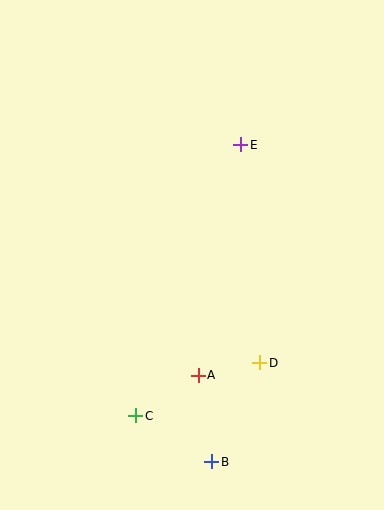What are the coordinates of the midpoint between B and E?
The midpoint between B and E is at (226, 303).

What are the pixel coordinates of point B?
Point B is at (212, 462).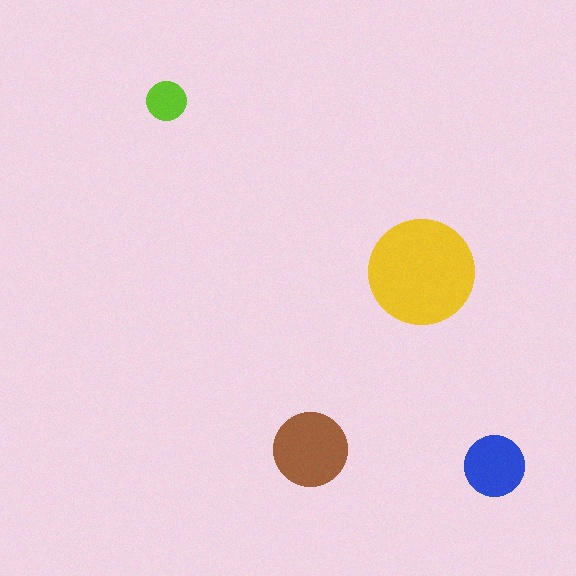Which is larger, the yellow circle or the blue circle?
The yellow one.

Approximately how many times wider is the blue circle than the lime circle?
About 1.5 times wider.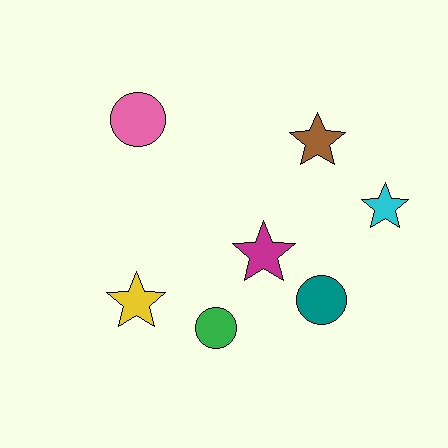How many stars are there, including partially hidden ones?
There are 4 stars.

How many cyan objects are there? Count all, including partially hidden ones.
There is 1 cyan object.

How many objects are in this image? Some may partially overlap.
There are 7 objects.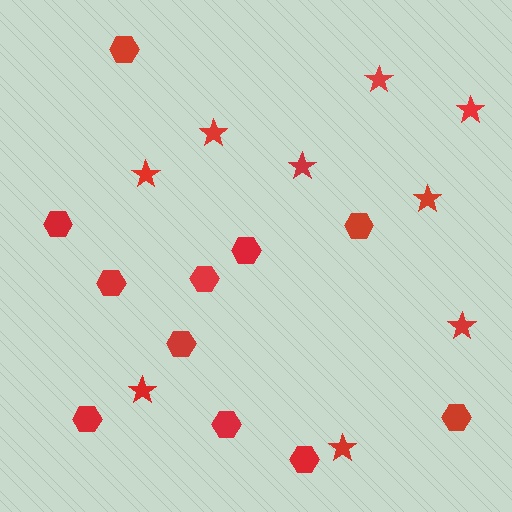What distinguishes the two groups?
There are 2 groups: one group of hexagons (11) and one group of stars (9).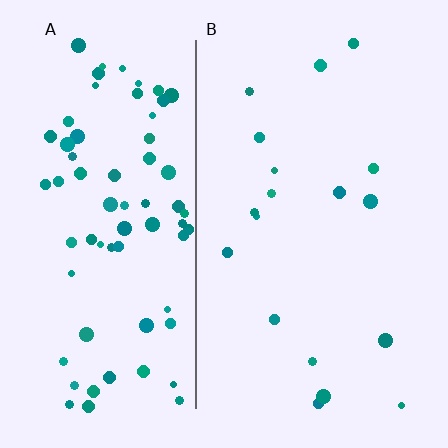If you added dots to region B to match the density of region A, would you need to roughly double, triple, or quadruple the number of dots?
Approximately quadruple.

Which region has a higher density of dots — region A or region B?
A (the left).